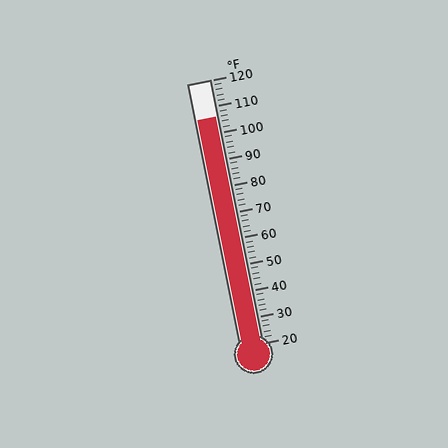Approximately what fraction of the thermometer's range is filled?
The thermometer is filled to approximately 85% of its range.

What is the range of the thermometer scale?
The thermometer scale ranges from 20°F to 120°F.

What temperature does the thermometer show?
The thermometer shows approximately 106°F.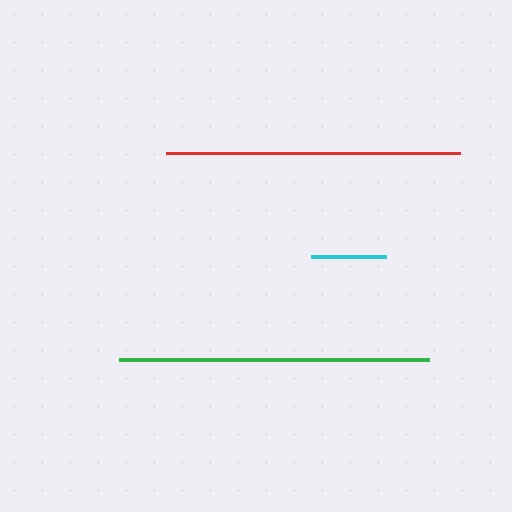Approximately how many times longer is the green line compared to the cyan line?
The green line is approximately 4.1 times the length of the cyan line.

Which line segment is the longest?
The green line is the longest at approximately 310 pixels.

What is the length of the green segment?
The green segment is approximately 310 pixels long.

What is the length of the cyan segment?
The cyan segment is approximately 75 pixels long.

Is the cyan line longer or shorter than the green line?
The green line is longer than the cyan line.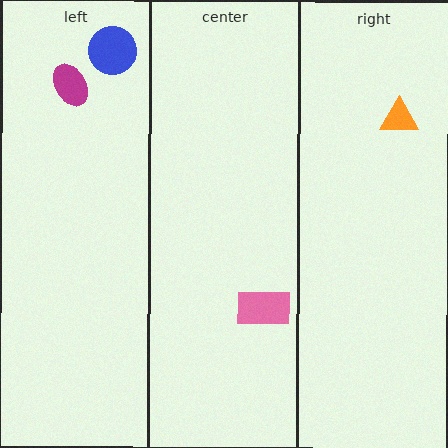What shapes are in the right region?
The orange triangle.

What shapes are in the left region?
The magenta ellipse, the blue circle.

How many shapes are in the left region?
2.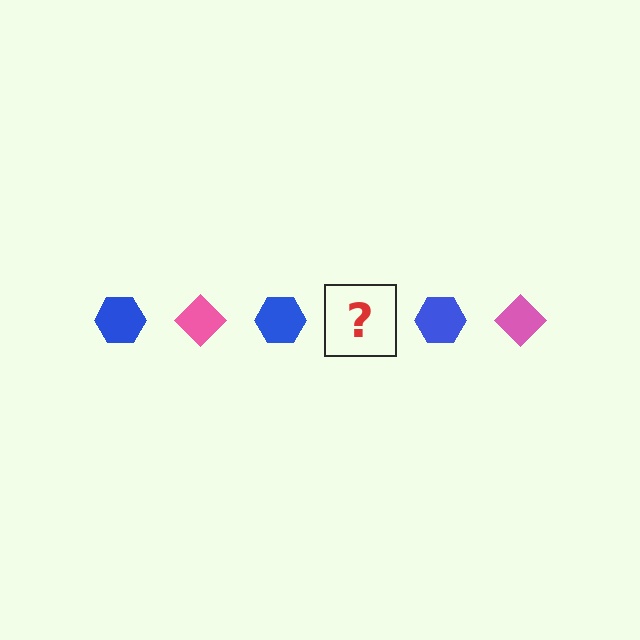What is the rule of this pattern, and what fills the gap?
The rule is that the pattern alternates between blue hexagon and pink diamond. The gap should be filled with a pink diamond.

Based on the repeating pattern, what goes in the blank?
The blank should be a pink diamond.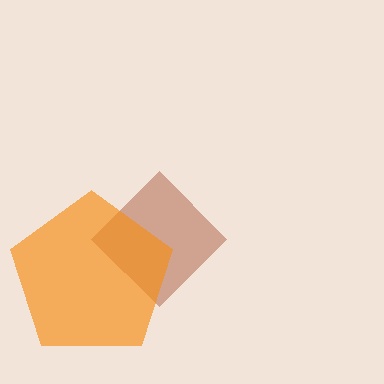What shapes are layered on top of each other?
The layered shapes are: a brown diamond, an orange pentagon.